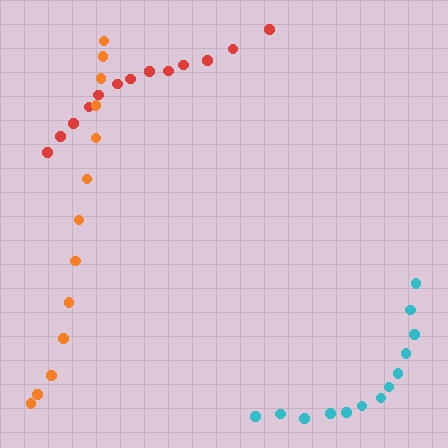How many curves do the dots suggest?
There are 3 distinct paths.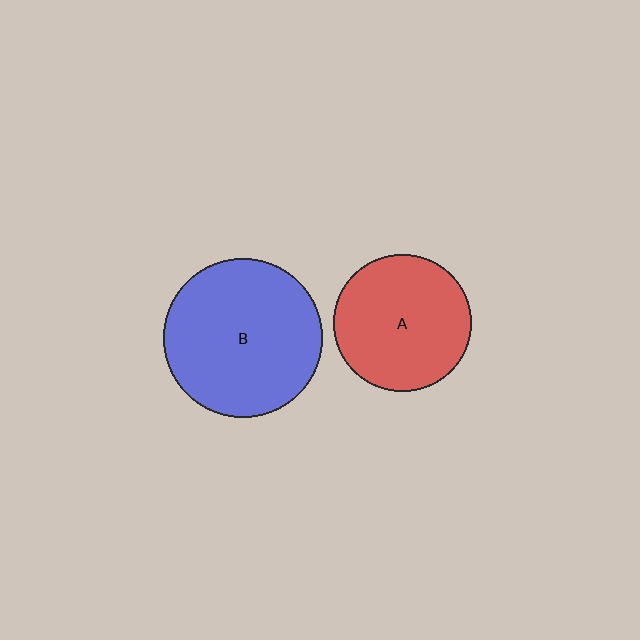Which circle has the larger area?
Circle B (blue).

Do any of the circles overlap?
No, none of the circles overlap.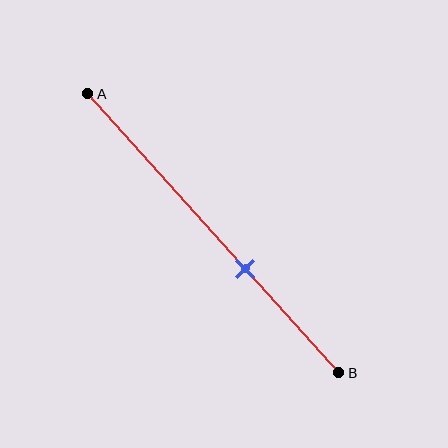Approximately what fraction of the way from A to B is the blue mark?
The blue mark is approximately 65% of the way from A to B.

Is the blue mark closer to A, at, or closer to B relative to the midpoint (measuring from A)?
The blue mark is closer to point B than the midpoint of segment AB.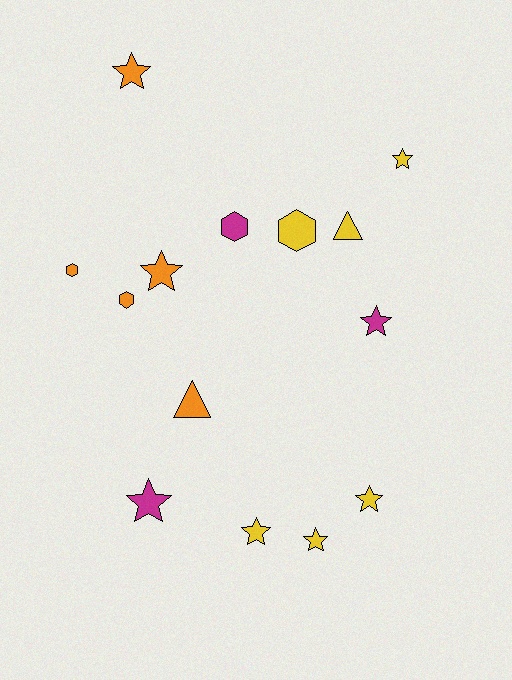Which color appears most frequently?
Yellow, with 6 objects.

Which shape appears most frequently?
Star, with 8 objects.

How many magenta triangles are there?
There are no magenta triangles.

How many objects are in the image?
There are 14 objects.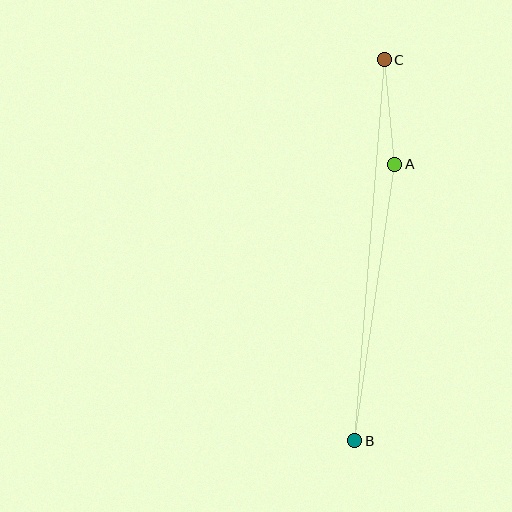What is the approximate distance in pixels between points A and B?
The distance between A and B is approximately 280 pixels.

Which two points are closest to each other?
Points A and C are closest to each other.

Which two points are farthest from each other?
Points B and C are farthest from each other.